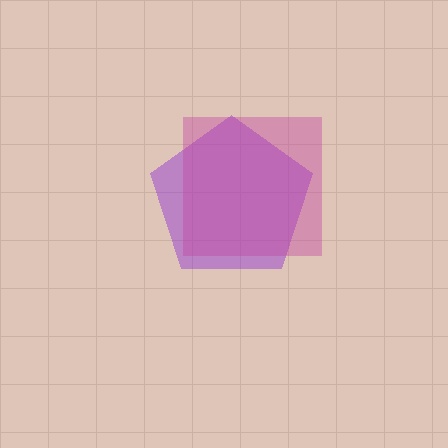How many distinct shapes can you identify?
There are 2 distinct shapes: a purple pentagon, a magenta square.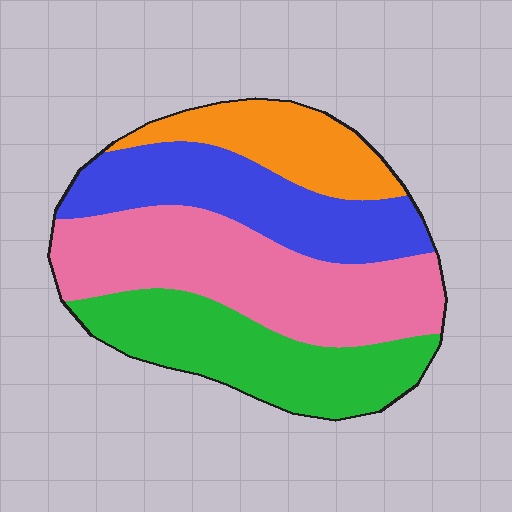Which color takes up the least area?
Orange, at roughly 15%.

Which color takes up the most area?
Pink, at roughly 35%.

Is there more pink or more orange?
Pink.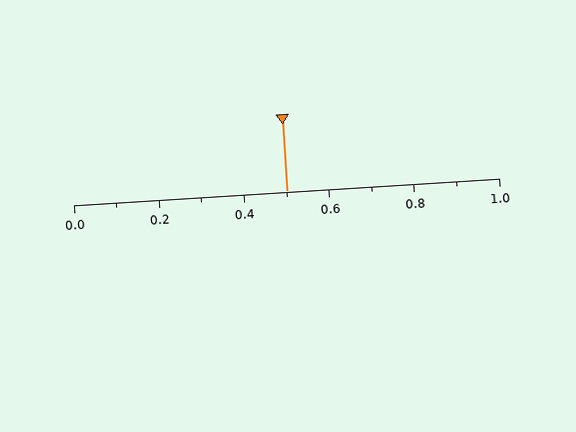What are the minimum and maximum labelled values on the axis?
The axis runs from 0.0 to 1.0.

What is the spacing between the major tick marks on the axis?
The major ticks are spaced 0.2 apart.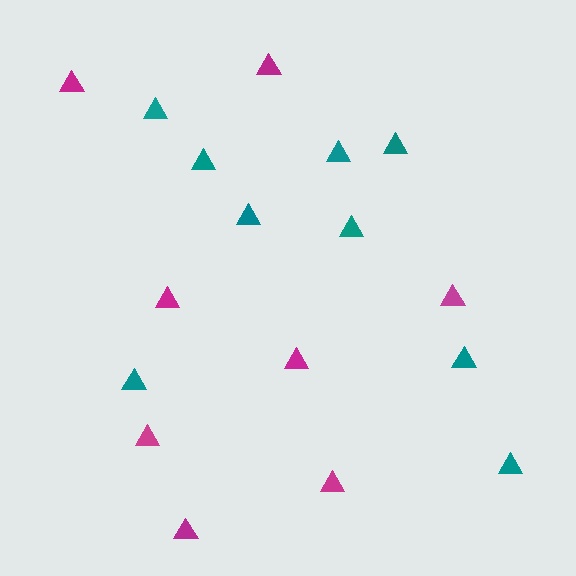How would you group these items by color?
There are 2 groups: one group of teal triangles (9) and one group of magenta triangles (8).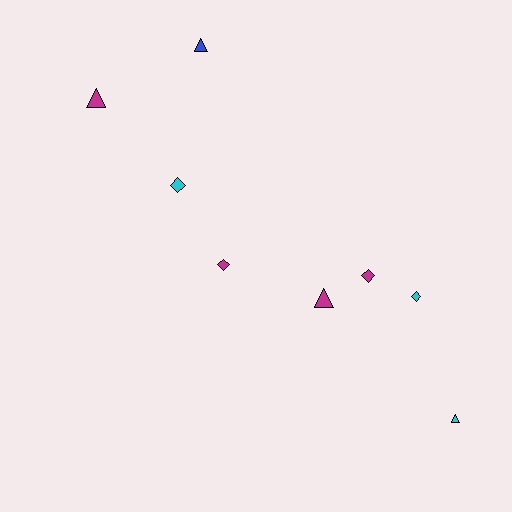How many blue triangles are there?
There is 1 blue triangle.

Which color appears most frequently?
Magenta, with 4 objects.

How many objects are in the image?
There are 8 objects.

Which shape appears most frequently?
Diamond, with 4 objects.